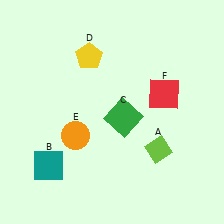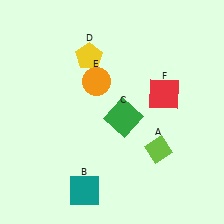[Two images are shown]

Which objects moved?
The objects that moved are: the teal square (B), the orange circle (E).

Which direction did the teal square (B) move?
The teal square (B) moved right.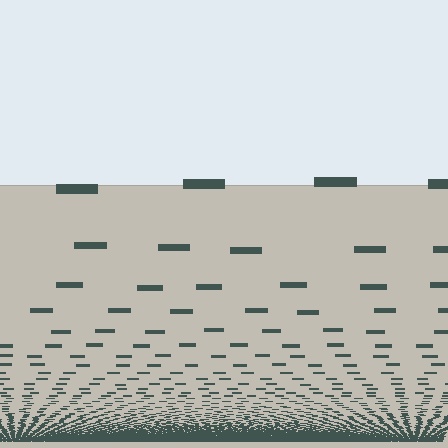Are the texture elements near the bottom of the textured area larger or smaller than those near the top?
Smaller. The gradient is inverted — elements near the bottom are smaller and denser.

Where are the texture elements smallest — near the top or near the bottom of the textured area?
Near the bottom.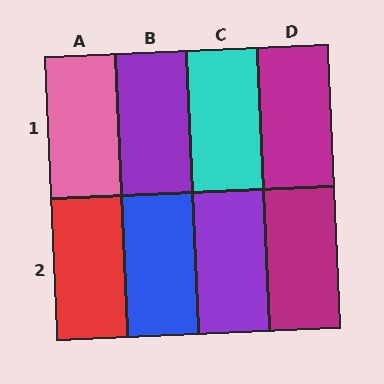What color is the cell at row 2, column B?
Blue.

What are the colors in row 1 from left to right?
Pink, purple, cyan, magenta.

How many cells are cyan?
1 cell is cyan.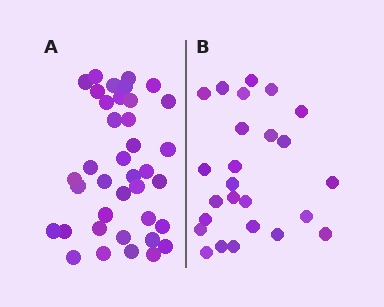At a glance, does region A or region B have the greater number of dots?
Region A (the left region) has more dots.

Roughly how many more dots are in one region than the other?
Region A has approximately 15 more dots than region B.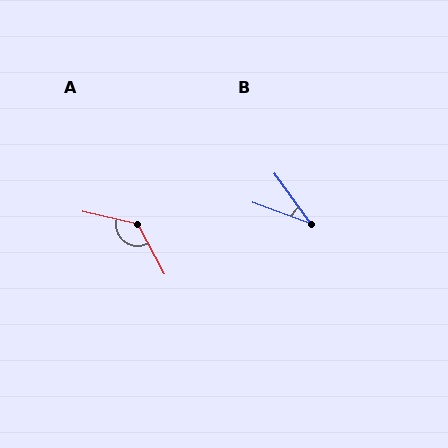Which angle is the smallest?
B, at approximately 34 degrees.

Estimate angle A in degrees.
Approximately 132 degrees.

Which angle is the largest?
A, at approximately 132 degrees.